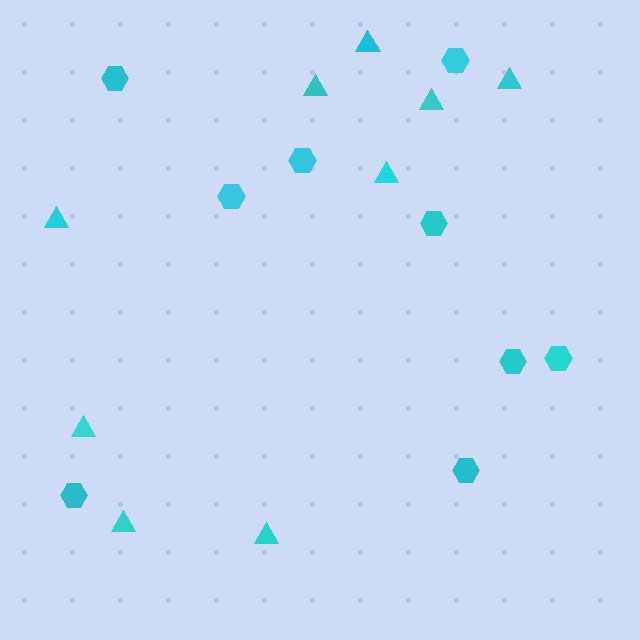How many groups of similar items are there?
There are 2 groups: one group of triangles (9) and one group of hexagons (9).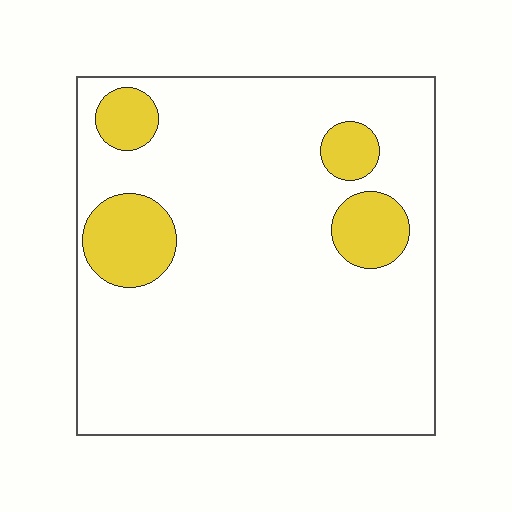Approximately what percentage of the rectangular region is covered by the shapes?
Approximately 15%.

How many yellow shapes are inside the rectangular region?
4.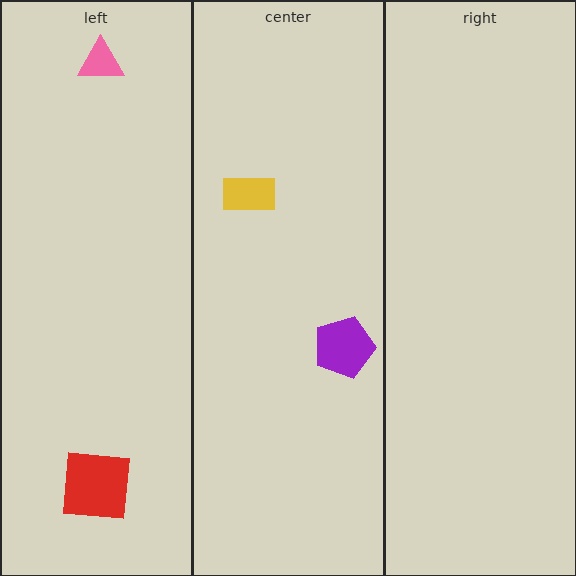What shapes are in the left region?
The red square, the pink triangle.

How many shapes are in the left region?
2.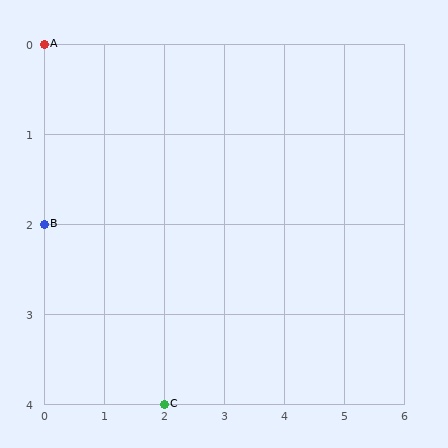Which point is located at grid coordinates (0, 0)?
Point A is at (0, 0).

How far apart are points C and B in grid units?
Points C and B are 2 columns and 2 rows apart (about 2.8 grid units diagonally).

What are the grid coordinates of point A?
Point A is at grid coordinates (0, 0).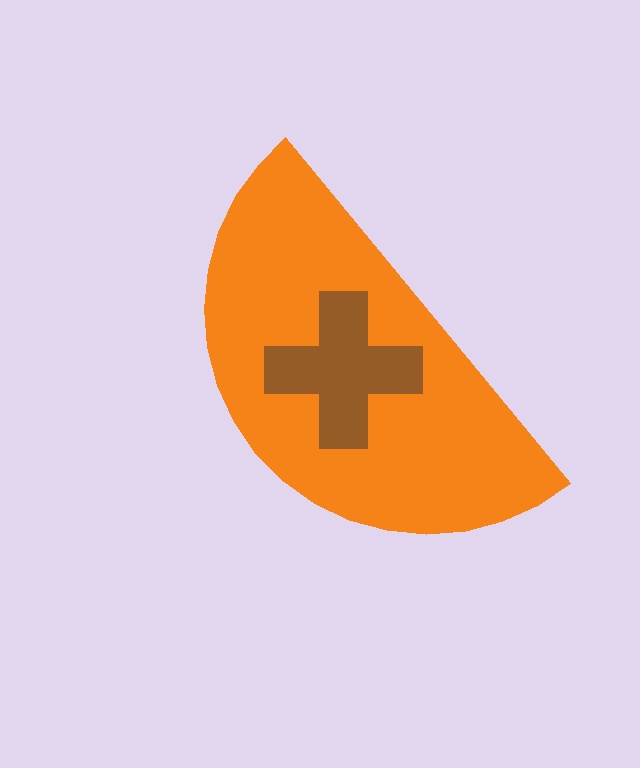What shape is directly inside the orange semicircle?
The brown cross.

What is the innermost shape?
The brown cross.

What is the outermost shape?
The orange semicircle.